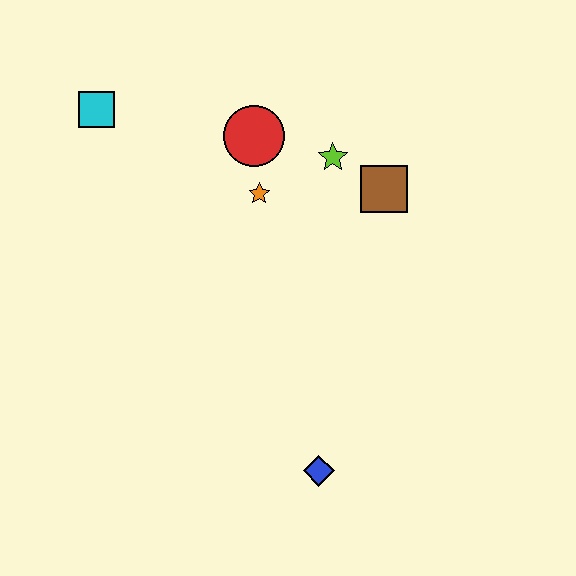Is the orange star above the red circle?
No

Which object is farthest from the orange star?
The blue diamond is farthest from the orange star.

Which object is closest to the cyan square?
The red circle is closest to the cyan square.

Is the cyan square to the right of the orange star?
No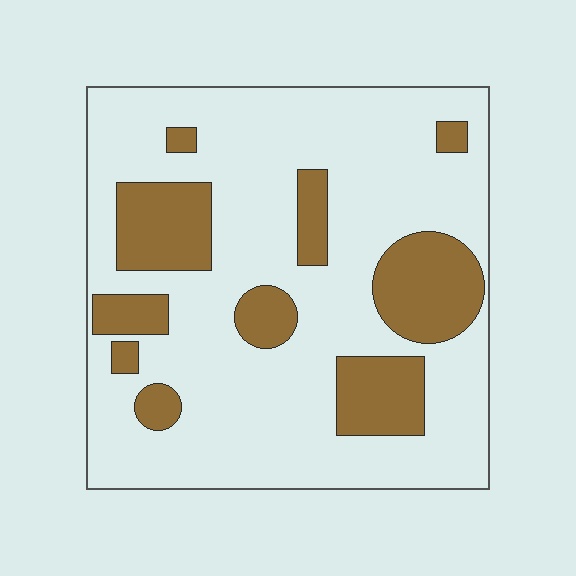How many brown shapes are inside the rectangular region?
10.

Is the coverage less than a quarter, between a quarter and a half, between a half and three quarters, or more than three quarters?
Less than a quarter.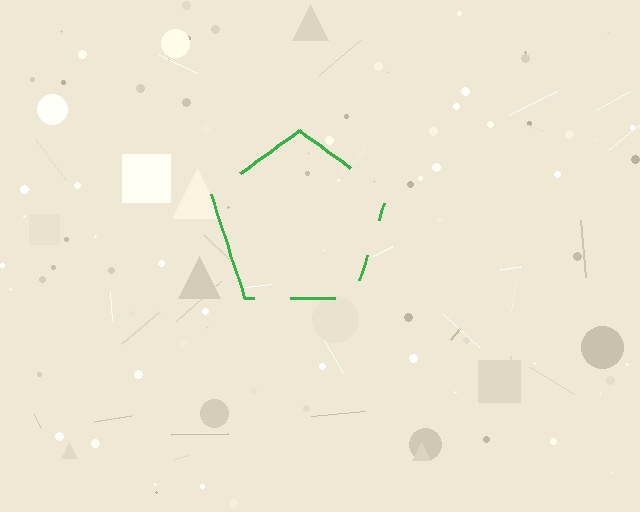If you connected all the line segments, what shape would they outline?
They would outline a pentagon.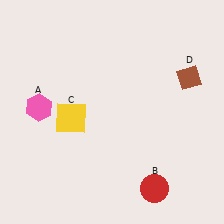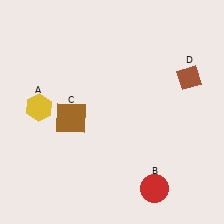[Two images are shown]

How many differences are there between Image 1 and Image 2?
There are 2 differences between the two images.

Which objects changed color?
A changed from pink to yellow. C changed from yellow to brown.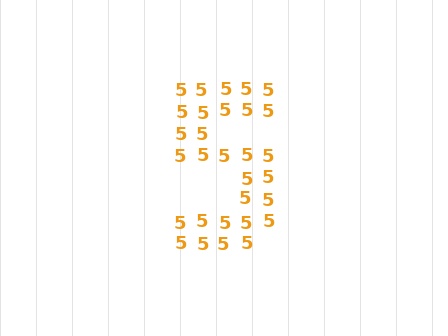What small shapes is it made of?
It is made of small digit 5's.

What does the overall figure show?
The overall figure shows the digit 5.